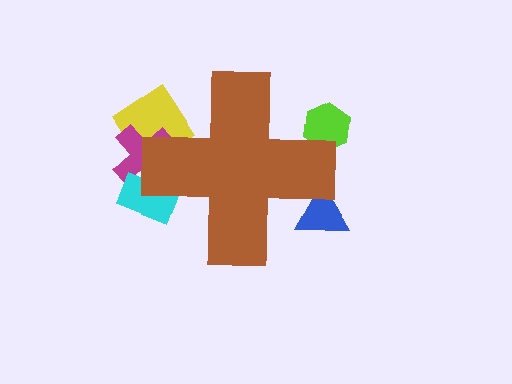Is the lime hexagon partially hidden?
Yes, the lime hexagon is partially hidden behind the brown cross.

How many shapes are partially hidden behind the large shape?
5 shapes are partially hidden.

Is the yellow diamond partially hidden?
Yes, the yellow diamond is partially hidden behind the brown cross.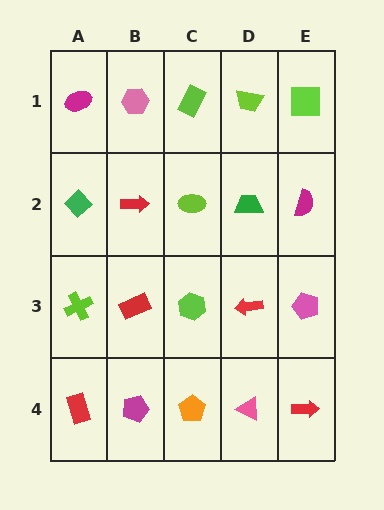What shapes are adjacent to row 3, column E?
A magenta semicircle (row 2, column E), a red arrow (row 4, column E), a red arrow (row 3, column D).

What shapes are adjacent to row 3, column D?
A green trapezoid (row 2, column D), a pink triangle (row 4, column D), a lime hexagon (row 3, column C), a pink pentagon (row 3, column E).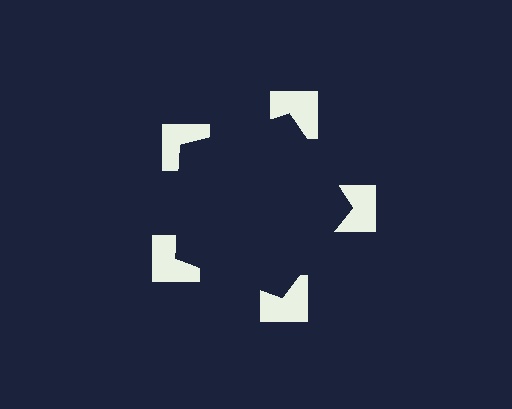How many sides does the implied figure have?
5 sides.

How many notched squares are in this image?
There are 5 — one at each vertex of the illusory pentagon.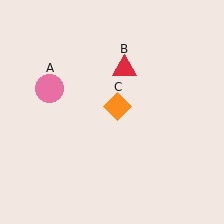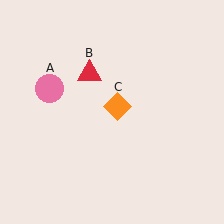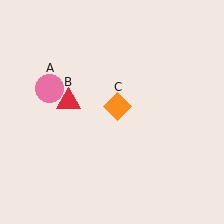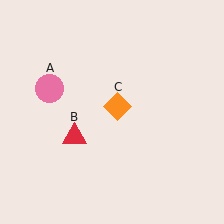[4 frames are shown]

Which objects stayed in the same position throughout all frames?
Pink circle (object A) and orange diamond (object C) remained stationary.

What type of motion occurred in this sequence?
The red triangle (object B) rotated counterclockwise around the center of the scene.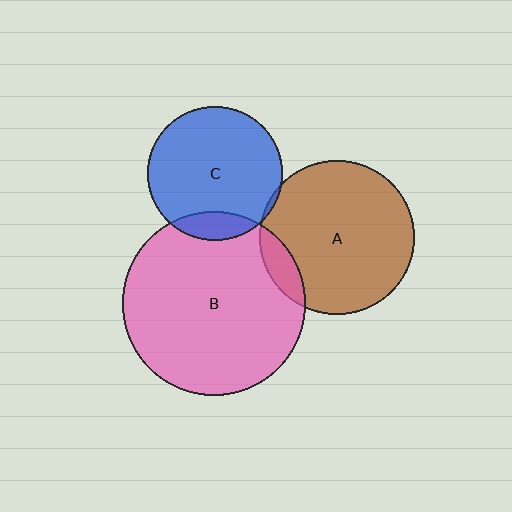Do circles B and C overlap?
Yes.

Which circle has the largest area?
Circle B (pink).